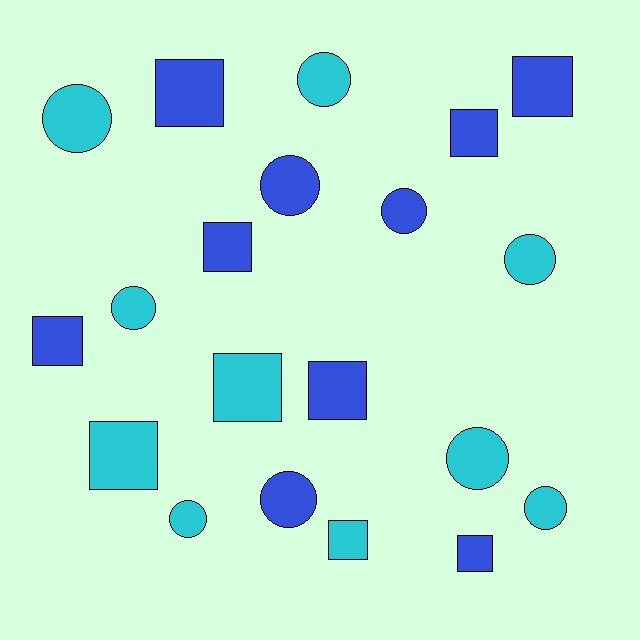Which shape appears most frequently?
Square, with 10 objects.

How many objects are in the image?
There are 20 objects.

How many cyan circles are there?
There are 7 cyan circles.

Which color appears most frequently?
Blue, with 10 objects.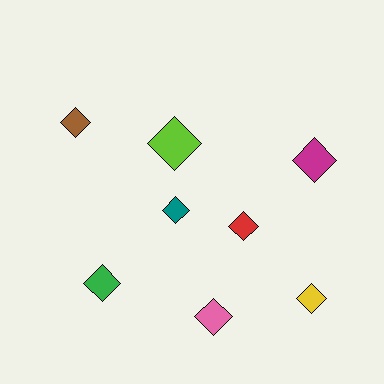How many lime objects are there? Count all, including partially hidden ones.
There is 1 lime object.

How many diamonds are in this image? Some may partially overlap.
There are 8 diamonds.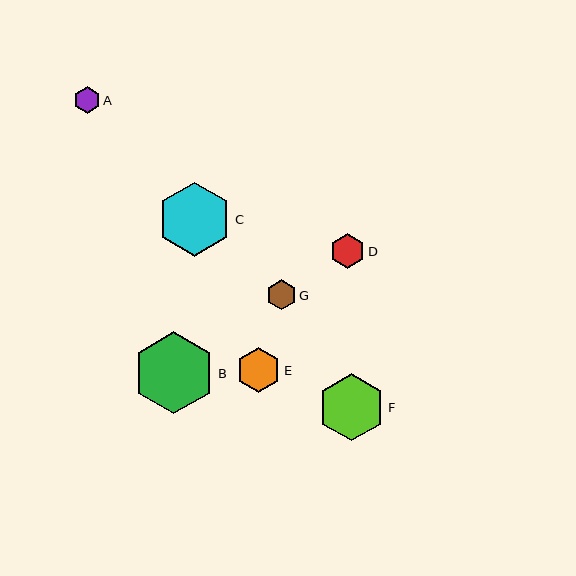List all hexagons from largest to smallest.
From largest to smallest: B, C, F, E, D, G, A.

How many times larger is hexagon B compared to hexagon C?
Hexagon B is approximately 1.1 times the size of hexagon C.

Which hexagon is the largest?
Hexagon B is the largest with a size of approximately 82 pixels.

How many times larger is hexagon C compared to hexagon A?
Hexagon C is approximately 2.8 times the size of hexagon A.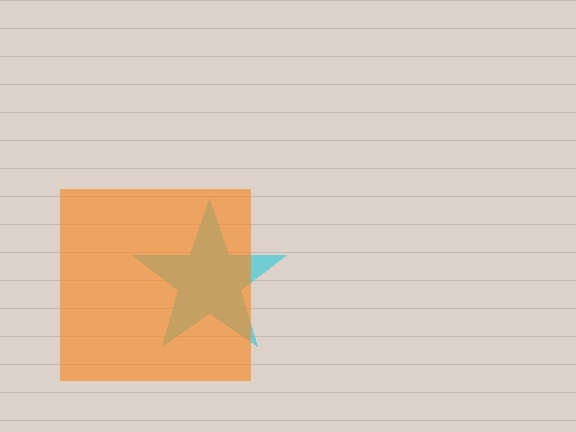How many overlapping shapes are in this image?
There are 2 overlapping shapes in the image.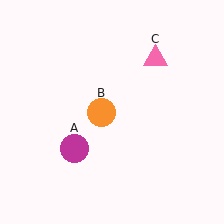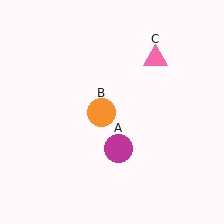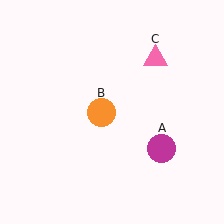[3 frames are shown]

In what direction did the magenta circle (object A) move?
The magenta circle (object A) moved right.